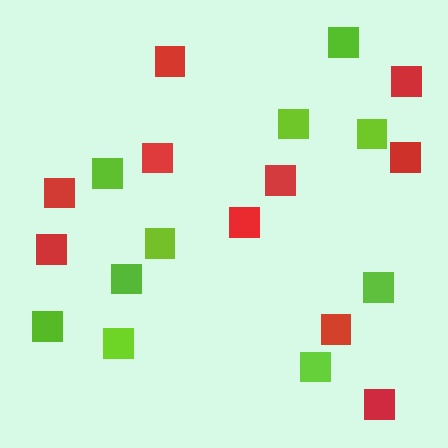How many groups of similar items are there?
There are 2 groups: one group of lime squares (10) and one group of red squares (10).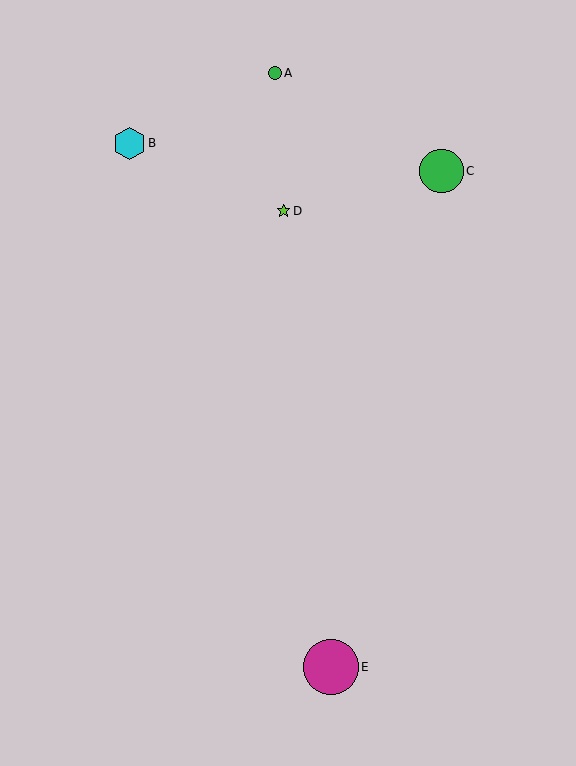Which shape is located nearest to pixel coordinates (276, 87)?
The green circle (labeled A) at (275, 73) is nearest to that location.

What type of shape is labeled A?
Shape A is a green circle.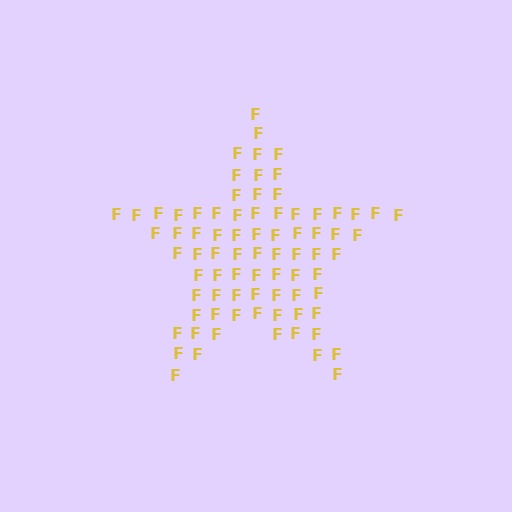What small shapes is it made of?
It is made of small letter F's.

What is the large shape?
The large shape is a star.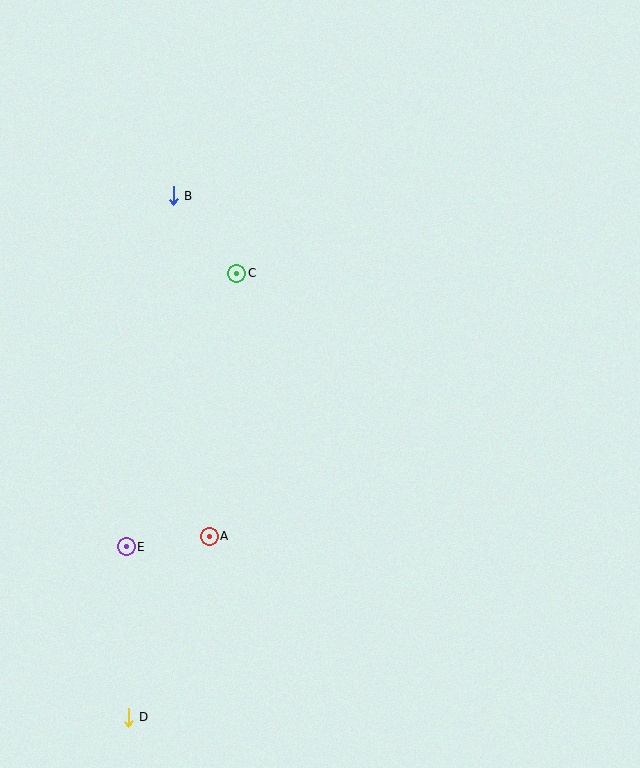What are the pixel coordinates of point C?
Point C is at (237, 273).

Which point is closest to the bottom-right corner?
Point A is closest to the bottom-right corner.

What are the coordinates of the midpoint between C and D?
The midpoint between C and D is at (182, 495).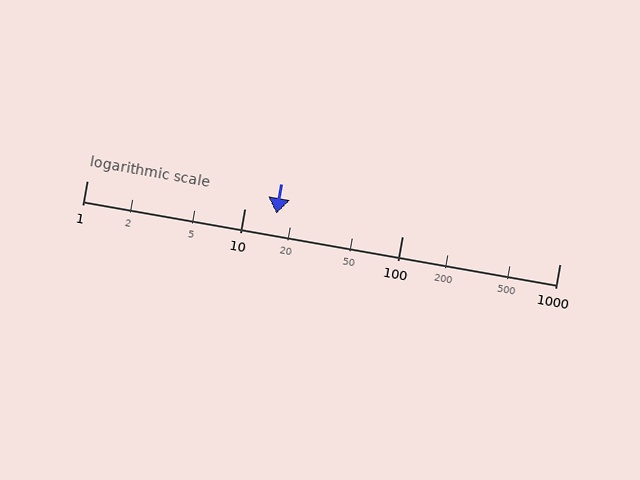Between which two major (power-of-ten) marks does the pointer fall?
The pointer is between 10 and 100.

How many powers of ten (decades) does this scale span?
The scale spans 3 decades, from 1 to 1000.